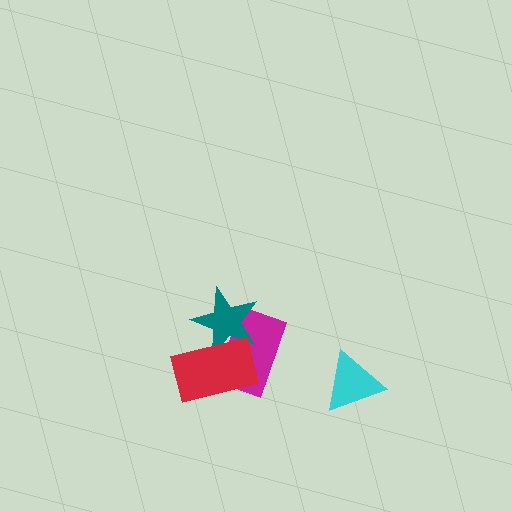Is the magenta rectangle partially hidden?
Yes, it is partially covered by another shape.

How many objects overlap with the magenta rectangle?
2 objects overlap with the magenta rectangle.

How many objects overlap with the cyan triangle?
0 objects overlap with the cyan triangle.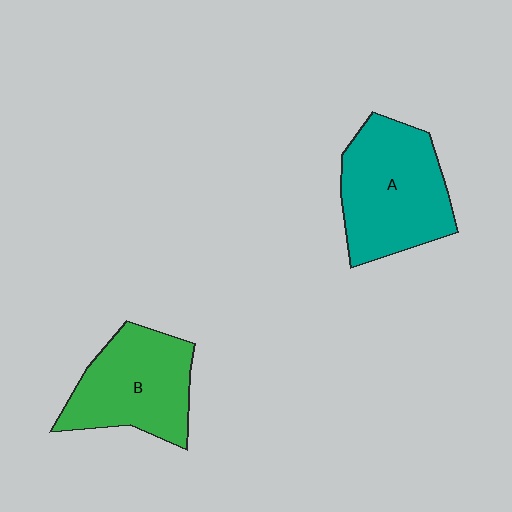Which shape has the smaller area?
Shape B (green).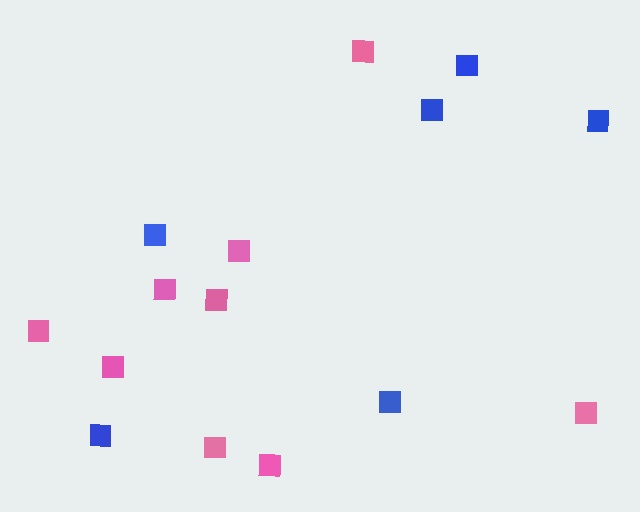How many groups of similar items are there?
There are 2 groups: one group of blue squares (6) and one group of pink squares (9).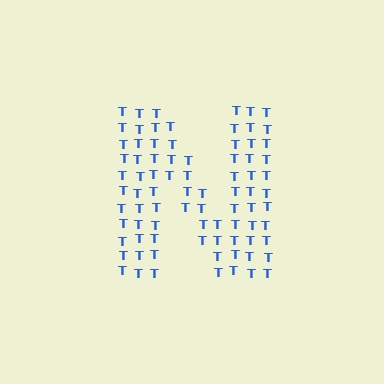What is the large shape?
The large shape is the letter N.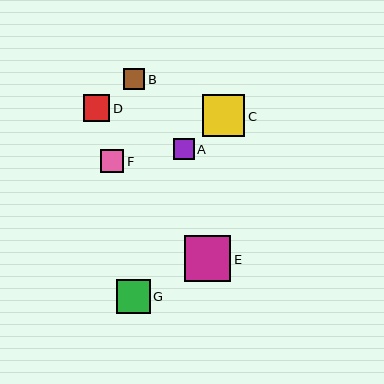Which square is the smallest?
Square A is the smallest with a size of approximately 21 pixels.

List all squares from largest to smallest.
From largest to smallest: E, C, G, D, F, B, A.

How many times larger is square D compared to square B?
Square D is approximately 1.3 times the size of square B.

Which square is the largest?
Square E is the largest with a size of approximately 46 pixels.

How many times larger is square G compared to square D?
Square G is approximately 1.3 times the size of square D.